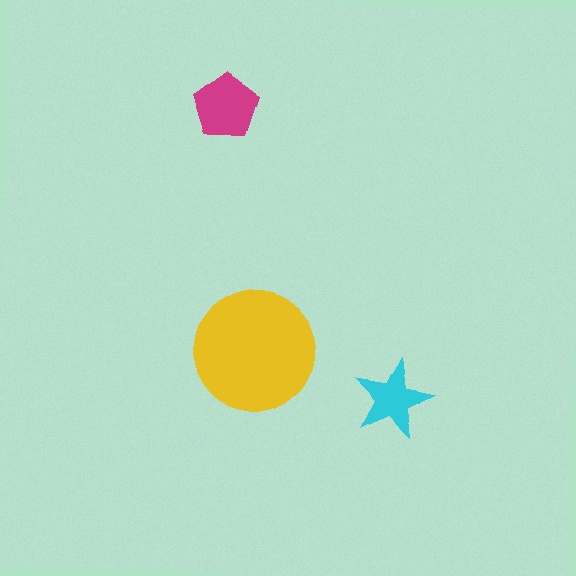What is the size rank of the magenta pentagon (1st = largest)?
2nd.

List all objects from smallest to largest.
The cyan star, the magenta pentagon, the yellow circle.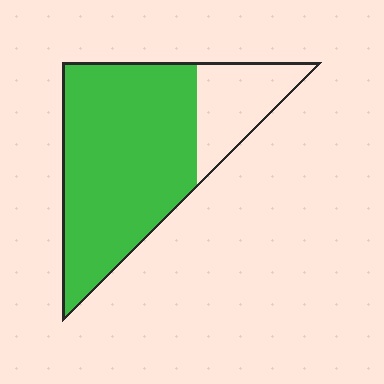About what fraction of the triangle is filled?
About three quarters (3/4).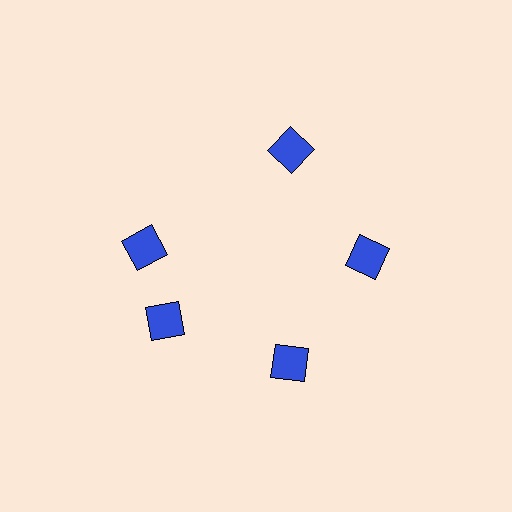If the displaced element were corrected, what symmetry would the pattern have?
It would have 5-fold rotational symmetry — the pattern would map onto itself every 72 degrees.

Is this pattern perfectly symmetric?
No. The 5 blue diamonds are arranged in a ring, but one element near the 10 o'clock position is rotated out of alignment along the ring, breaking the 5-fold rotational symmetry.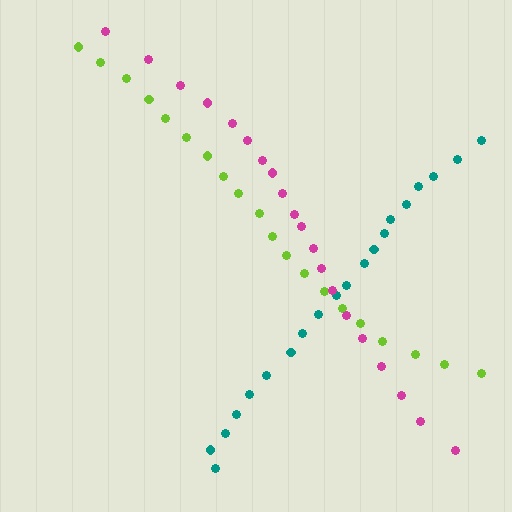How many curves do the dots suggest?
There are 3 distinct paths.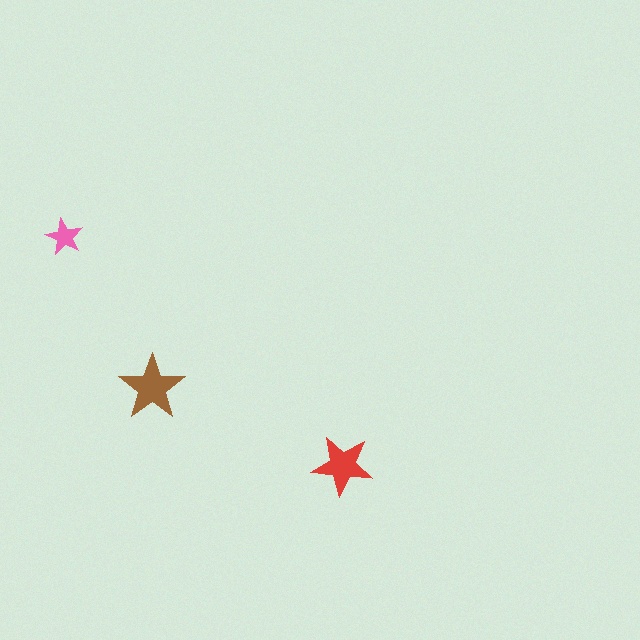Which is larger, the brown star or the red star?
The brown one.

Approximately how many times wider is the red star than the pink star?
About 1.5 times wider.